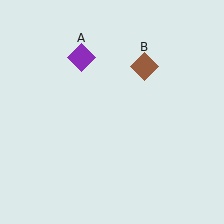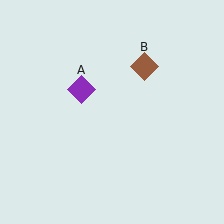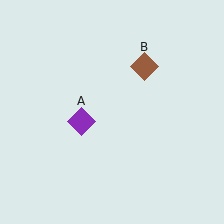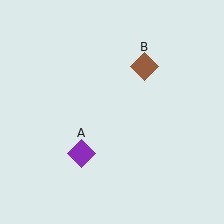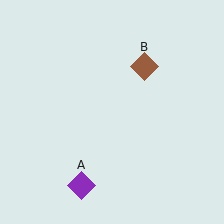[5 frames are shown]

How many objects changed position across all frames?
1 object changed position: purple diamond (object A).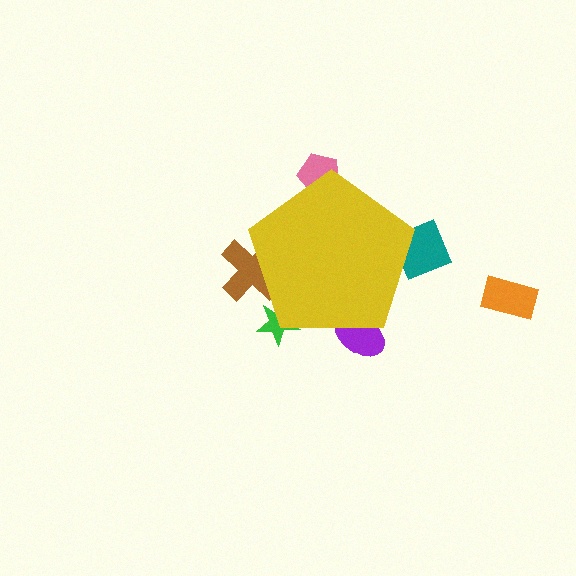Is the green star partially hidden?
Yes, the green star is partially hidden behind the yellow pentagon.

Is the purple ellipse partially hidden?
Yes, the purple ellipse is partially hidden behind the yellow pentagon.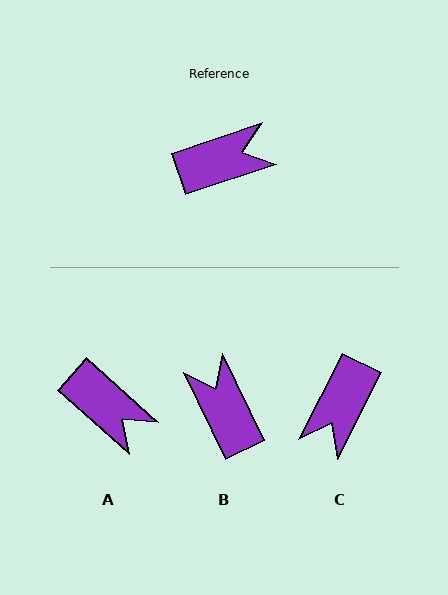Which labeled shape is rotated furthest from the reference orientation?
C, about 135 degrees away.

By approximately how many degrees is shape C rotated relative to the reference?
Approximately 135 degrees clockwise.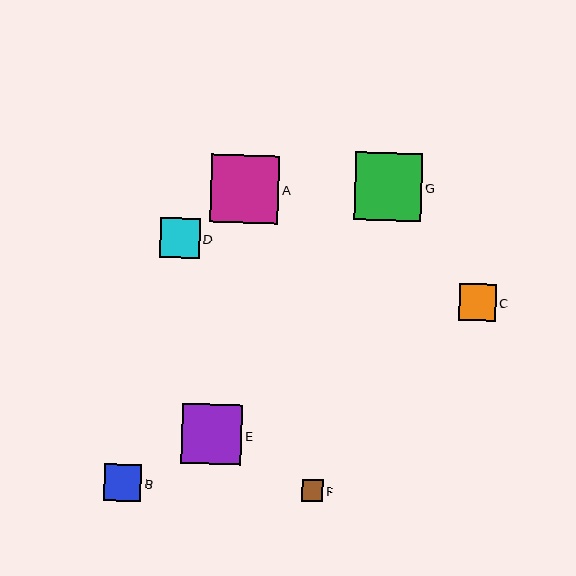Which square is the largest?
Square A is the largest with a size of approximately 68 pixels.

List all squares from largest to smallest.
From largest to smallest: A, G, E, D, B, C, F.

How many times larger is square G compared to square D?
Square G is approximately 1.7 times the size of square D.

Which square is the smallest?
Square F is the smallest with a size of approximately 21 pixels.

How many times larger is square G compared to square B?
Square G is approximately 1.8 times the size of square B.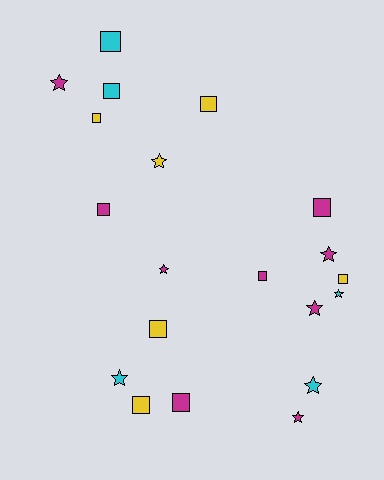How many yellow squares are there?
There are 5 yellow squares.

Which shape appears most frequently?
Square, with 11 objects.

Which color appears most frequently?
Magenta, with 9 objects.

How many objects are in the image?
There are 20 objects.